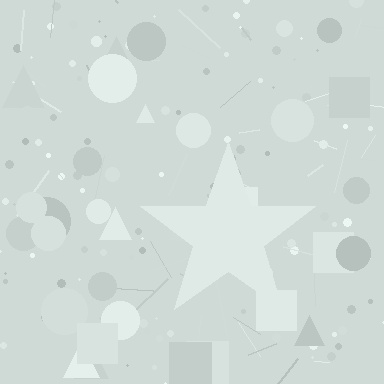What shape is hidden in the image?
A star is hidden in the image.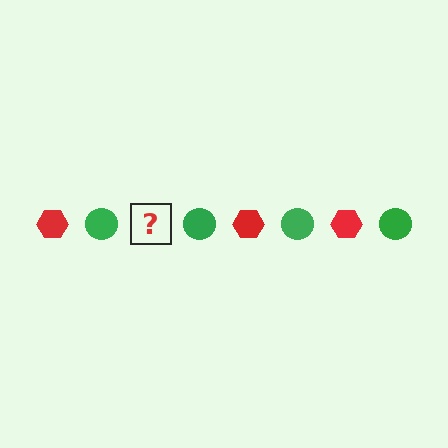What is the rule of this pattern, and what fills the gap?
The rule is that the pattern alternates between red hexagon and green circle. The gap should be filled with a red hexagon.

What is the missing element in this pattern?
The missing element is a red hexagon.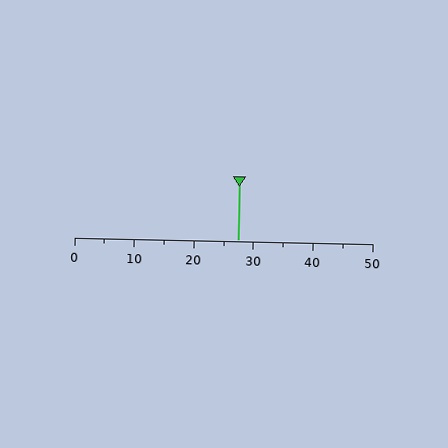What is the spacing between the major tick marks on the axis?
The major ticks are spaced 10 apart.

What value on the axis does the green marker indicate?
The marker indicates approximately 27.5.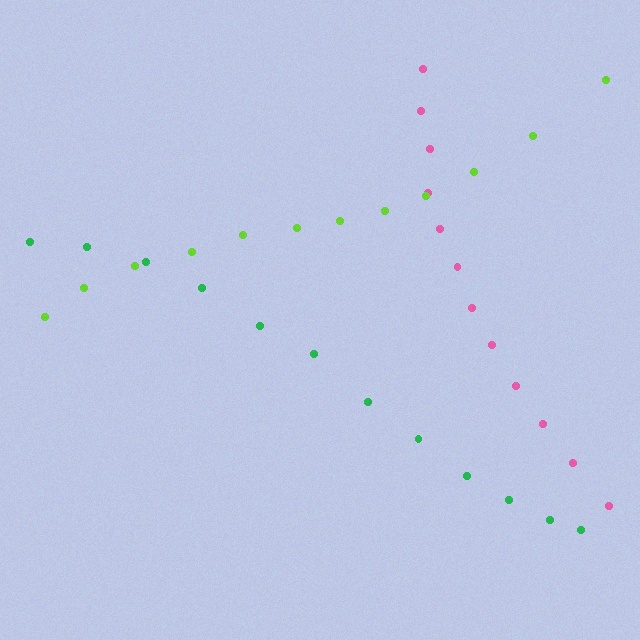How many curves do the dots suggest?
There are 3 distinct paths.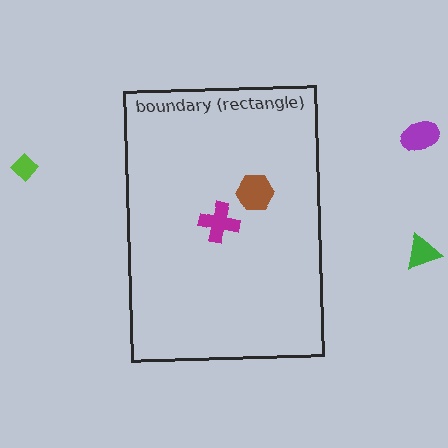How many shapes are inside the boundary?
2 inside, 3 outside.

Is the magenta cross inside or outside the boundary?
Inside.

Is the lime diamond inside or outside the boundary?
Outside.